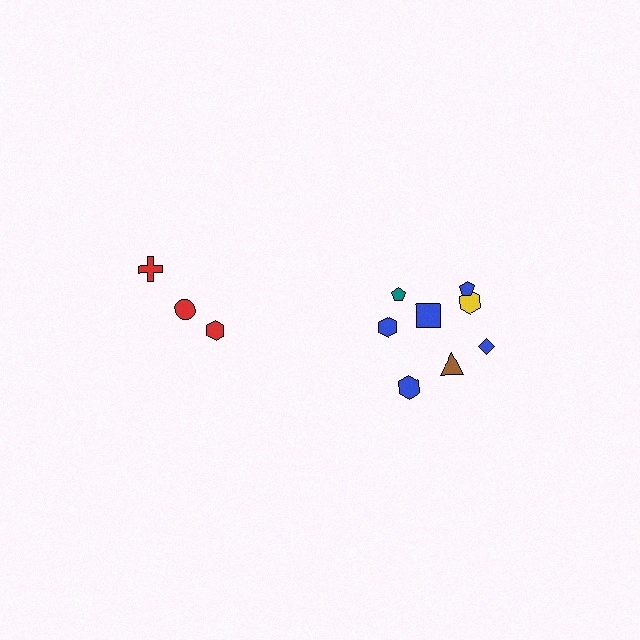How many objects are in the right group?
There are 8 objects.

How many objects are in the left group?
There are 3 objects.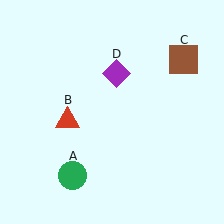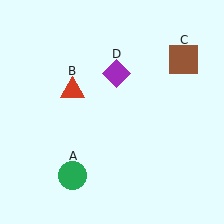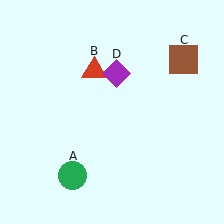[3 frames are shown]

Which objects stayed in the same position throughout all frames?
Green circle (object A) and brown square (object C) and purple diamond (object D) remained stationary.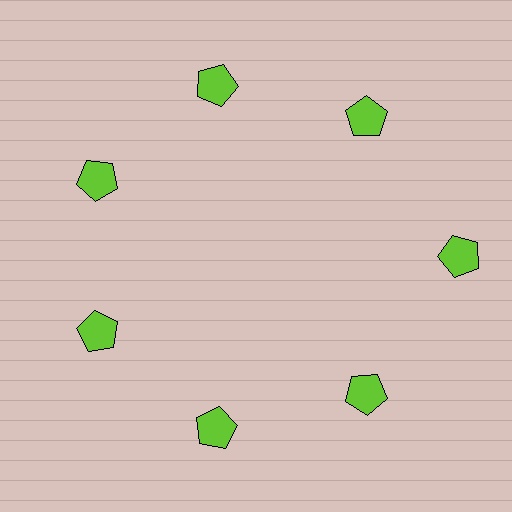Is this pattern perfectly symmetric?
No. The 7 lime pentagons are arranged in a ring, but one element near the 3 o'clock position is pushed outward from the center, breaking the 7-fold rotational symmetry.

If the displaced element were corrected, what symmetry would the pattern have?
It would have 7-fold rotational symmetry — the pattern would map onto itself every 51 degrees.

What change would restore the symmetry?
The symmetry would be restored by moving it inward, back onto the ring so that all 7 pentagons sit at equal angles and equal distance from the center.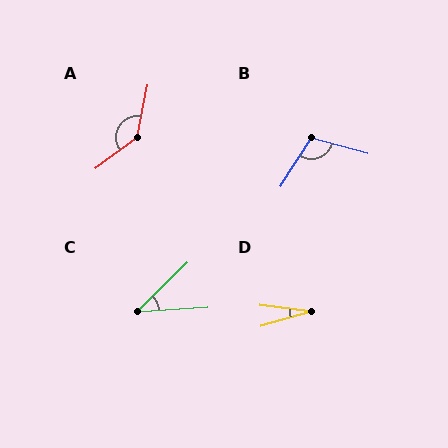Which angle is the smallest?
D, at approximately 23 degrees.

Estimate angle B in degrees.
Approximately 107 degrees.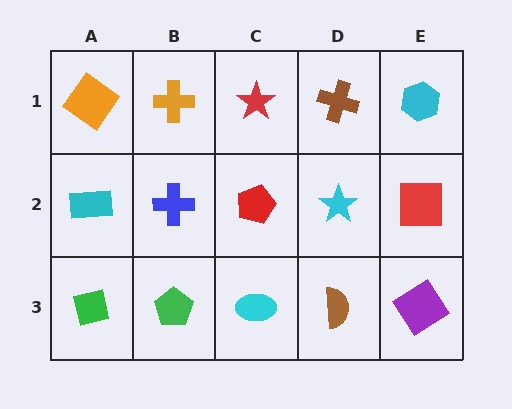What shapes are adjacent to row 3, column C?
A red pentagon (row 2, column C), a green pentagon (row 3, column B), a brown semicircle (row 3, column D).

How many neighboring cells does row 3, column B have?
3.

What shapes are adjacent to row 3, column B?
A blue cross (row 2, column B), a green square (row 3, column A), a cyan ellipse (row 3, column C).